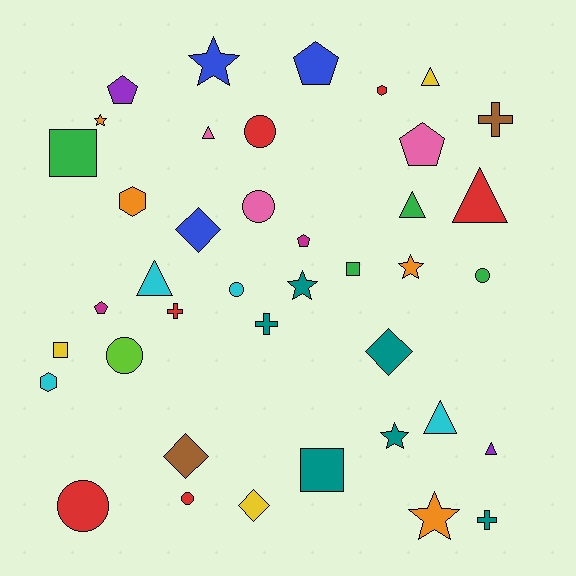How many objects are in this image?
There are 40 objects.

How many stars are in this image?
There are 6 stars.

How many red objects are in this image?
There are 6 red objects.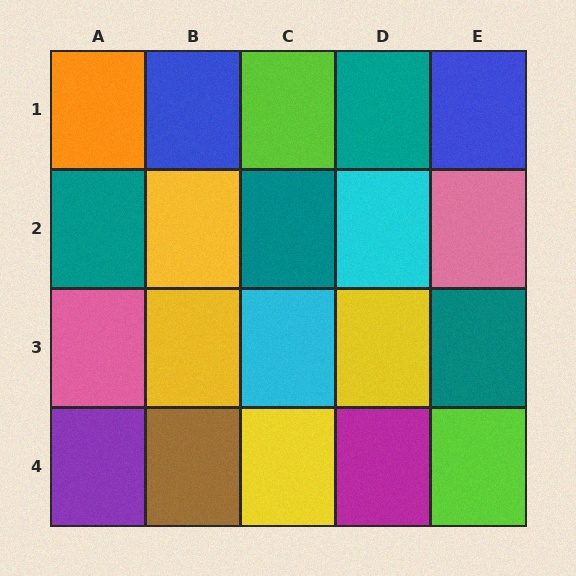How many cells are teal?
4 cells are teal.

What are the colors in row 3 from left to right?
Pink, yellow, cyan, yellow, teal.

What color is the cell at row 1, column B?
Blue.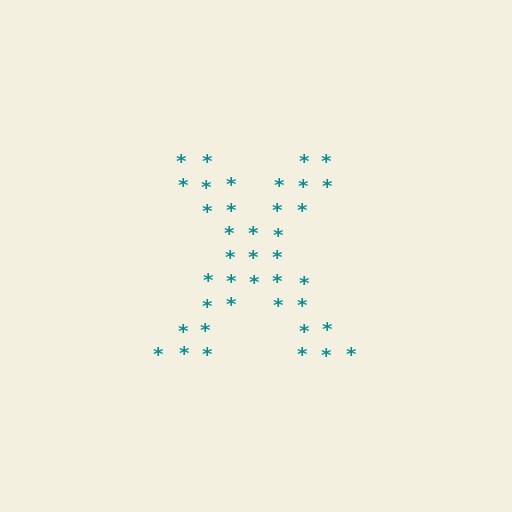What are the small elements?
The small elements are asterisks.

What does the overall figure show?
The overall figure shows the letter X.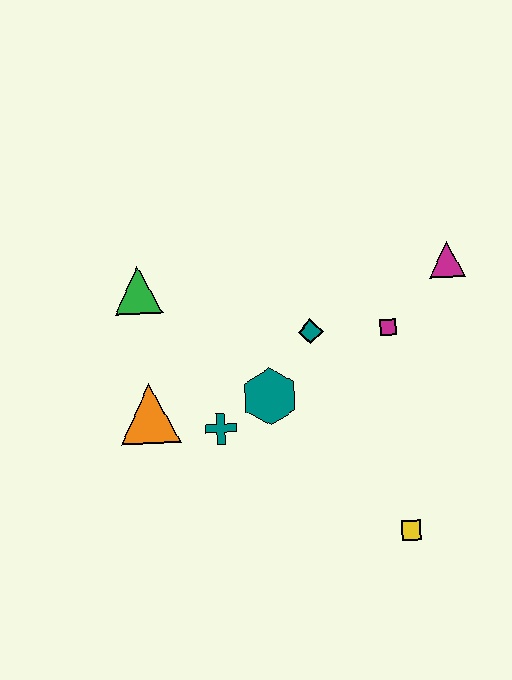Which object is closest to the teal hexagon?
The teal cross is closest to the teal hexagon.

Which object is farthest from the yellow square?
The green triangle is farthest from the yellow square.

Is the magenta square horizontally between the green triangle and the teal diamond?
No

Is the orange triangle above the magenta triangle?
No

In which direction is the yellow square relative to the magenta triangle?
The yellow square is below the magenta triangle.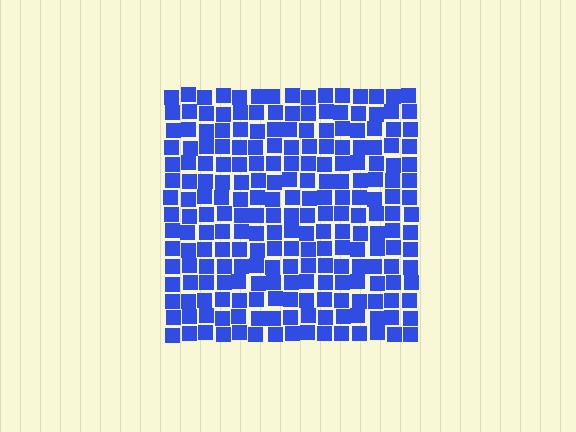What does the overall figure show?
The overall figure shows a square.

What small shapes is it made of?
It is made of small squares.